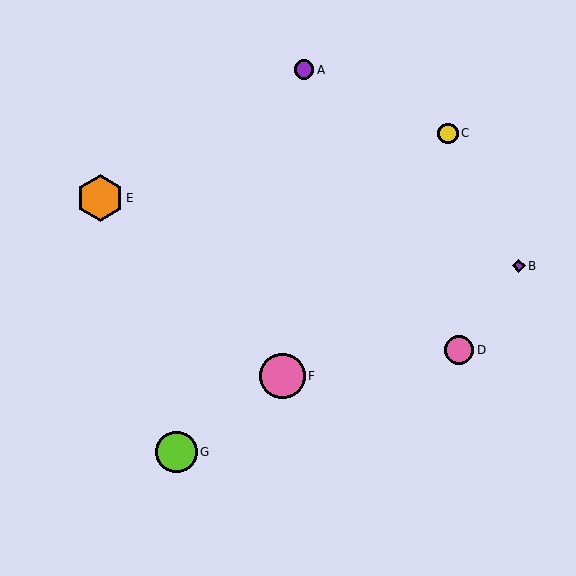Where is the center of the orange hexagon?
The center of the orange hexagon is at (100, 198).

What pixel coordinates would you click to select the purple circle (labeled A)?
Click at (304, 70) to select the purple circle A.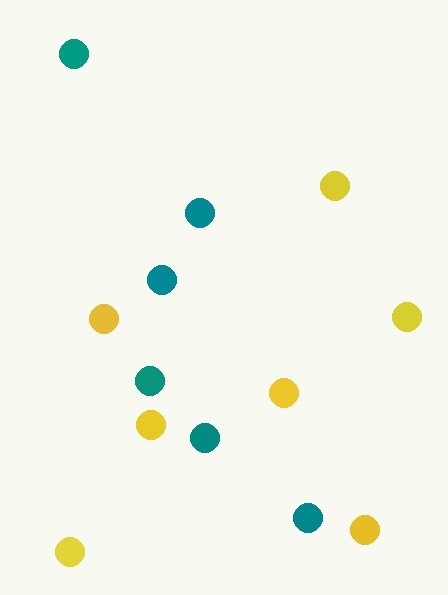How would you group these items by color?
There are 2 groups: one group of teal circles (6) and one group of yellow circles (7).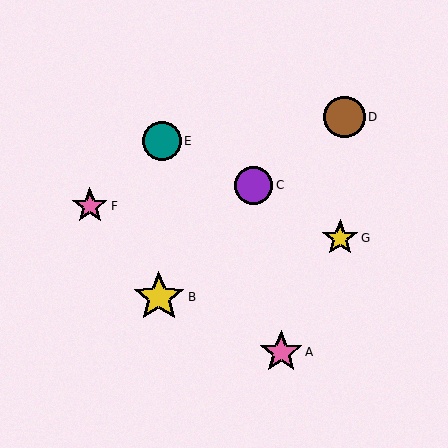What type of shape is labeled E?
Shape E is a teal circle.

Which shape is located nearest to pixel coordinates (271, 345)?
The pink star (labeled A) at (281, 352) is nearest to that location.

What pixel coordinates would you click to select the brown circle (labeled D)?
Click at (345, 117) to select the brown circle D.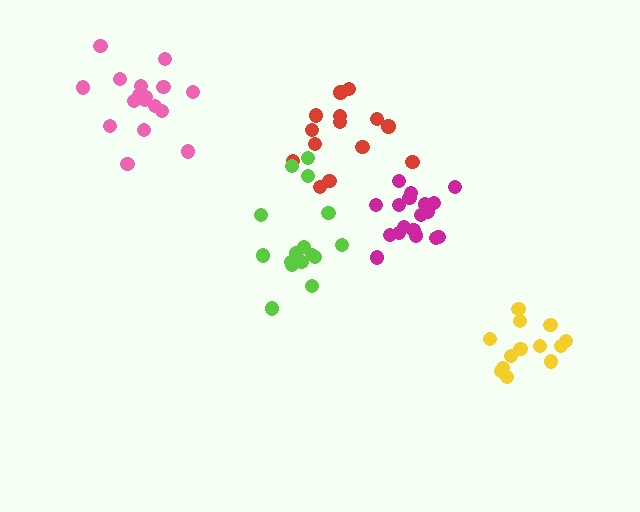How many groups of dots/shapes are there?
There are 5 groups.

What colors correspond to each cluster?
The clusters are colored: red, pink, magenta, lime, yellow.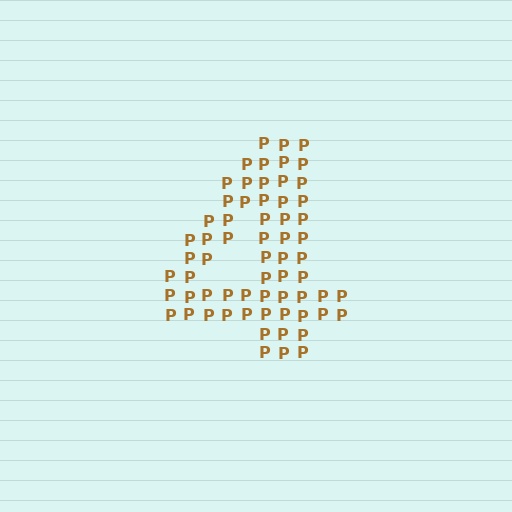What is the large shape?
The large shape is the digit 4.